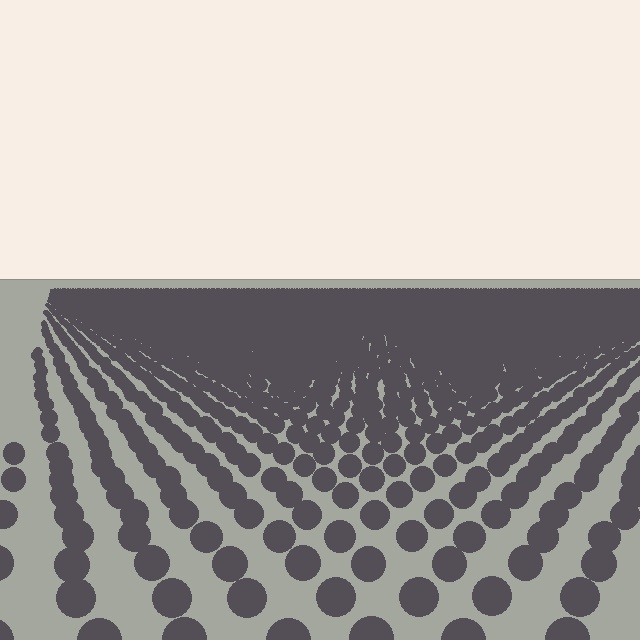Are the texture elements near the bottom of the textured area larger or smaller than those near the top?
Larger. Near the bottom, elements are closer to the viewer and appear at a bigger on-screen size.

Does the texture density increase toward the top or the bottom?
Density increases toward the top.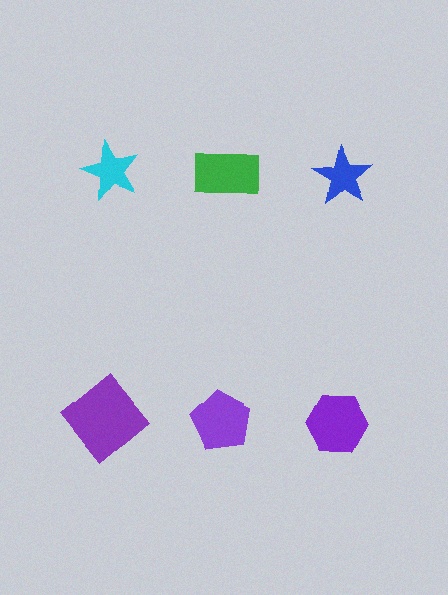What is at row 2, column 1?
A purple diamond.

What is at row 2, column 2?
A purple pentagon.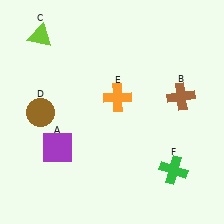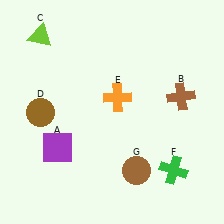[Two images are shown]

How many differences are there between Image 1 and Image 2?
There is 1 difference between the two images.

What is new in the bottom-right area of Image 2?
A brown circle (G) was added in the bottom-right area of Image 2.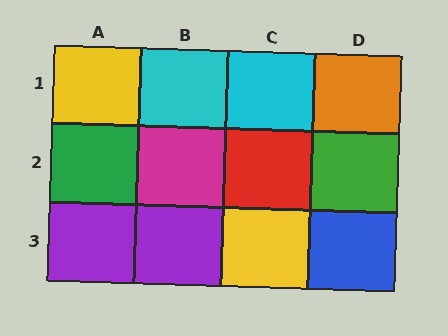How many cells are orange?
1 cell is orange.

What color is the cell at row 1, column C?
Cyan.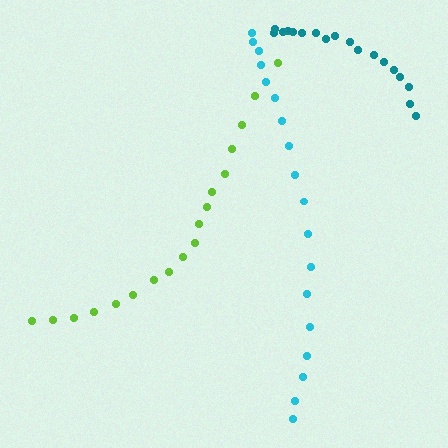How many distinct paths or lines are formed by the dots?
There are 3 distinct paths.